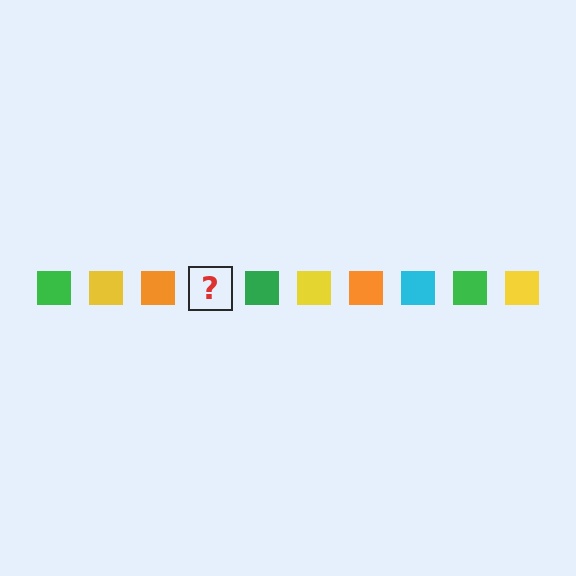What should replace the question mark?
The question mark should be replaced with a cyan square.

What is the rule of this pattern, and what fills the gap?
The rule is that the pattern cycles through green, yellow, orange, cyan squares. The gap should be filled with a cyan square.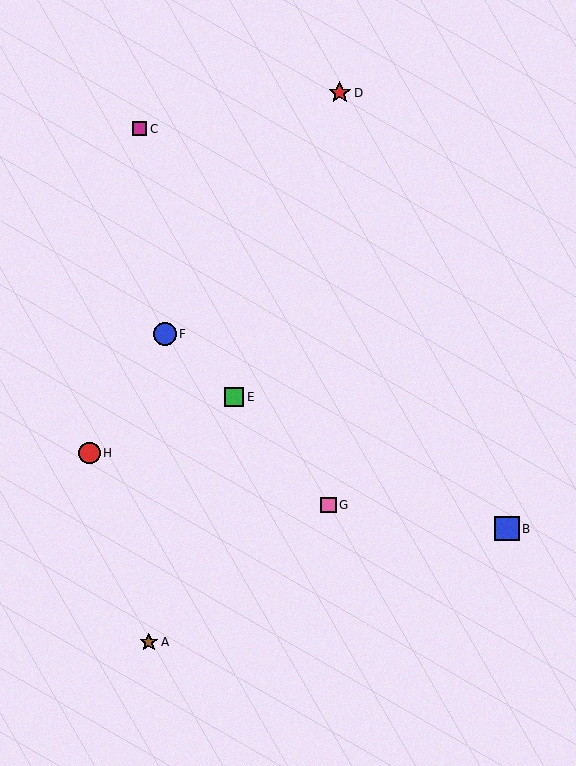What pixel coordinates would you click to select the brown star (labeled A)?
Click at (149, 642) to select the brown star A.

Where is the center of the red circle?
The center of the red circle is at (90, 453).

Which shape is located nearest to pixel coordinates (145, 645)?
The brown star (labeled A) at (149, 642) is nearest to that location.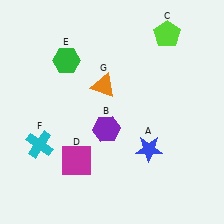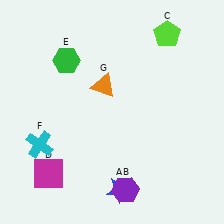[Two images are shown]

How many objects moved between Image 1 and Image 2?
3 objects moved between the two images.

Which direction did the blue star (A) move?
The blue star (A) moved down.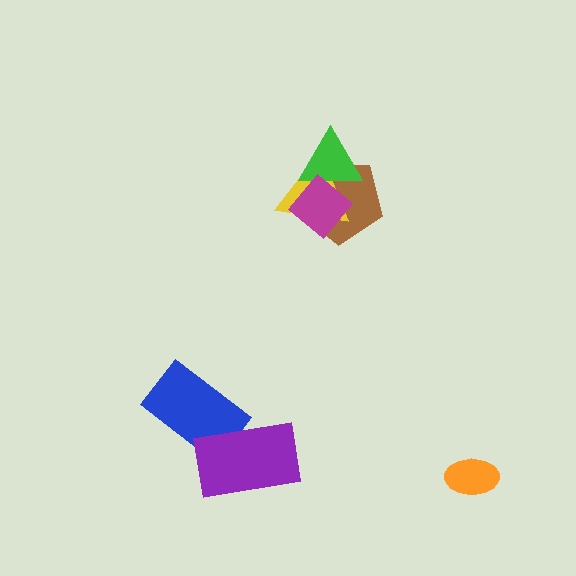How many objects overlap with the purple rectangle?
1 object overlaps with the purple rectangle.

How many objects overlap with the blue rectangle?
1 object overlaps with the blue rectangle.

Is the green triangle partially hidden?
Yes, it is partially covered by another shape.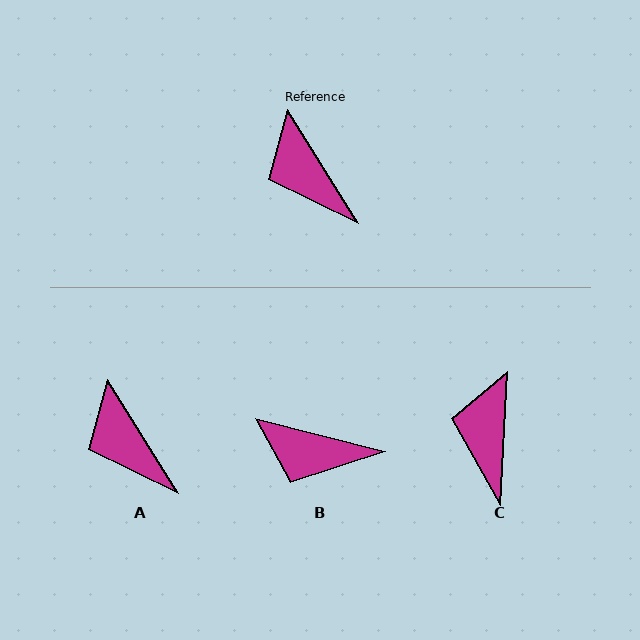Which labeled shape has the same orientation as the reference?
A.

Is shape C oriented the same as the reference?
No, it is off by about 35 degrees.